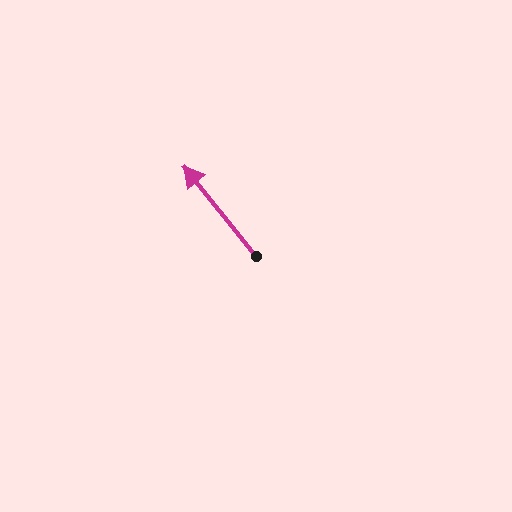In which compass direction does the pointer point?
Northwest.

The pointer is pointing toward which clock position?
Roughly 11 o'clock.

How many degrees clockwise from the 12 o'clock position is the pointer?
Approximately 321 degrees.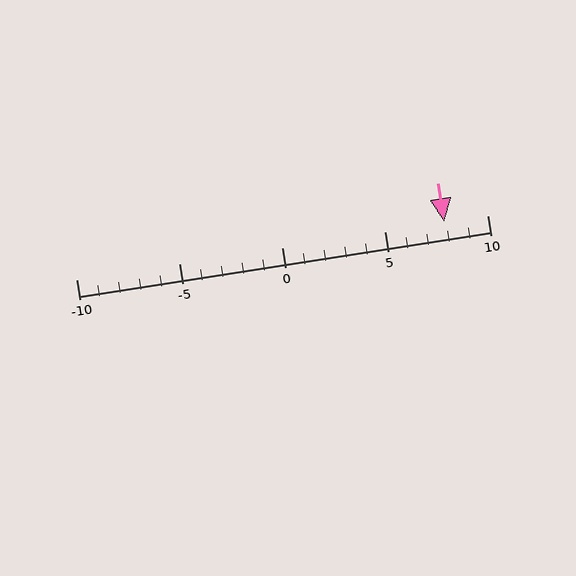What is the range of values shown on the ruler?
The ruler shows values from -10 to 10.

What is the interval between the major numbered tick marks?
The major tick marks are spaced 5 units apart.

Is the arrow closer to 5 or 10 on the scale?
The arrow is closer to 10.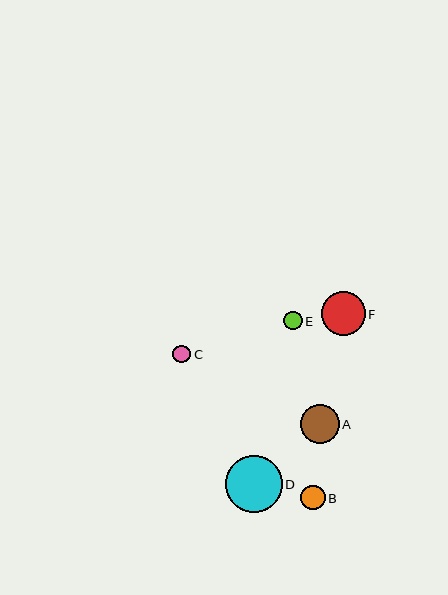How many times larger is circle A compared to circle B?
Circle A is approximately 1.6 times the size of circle B.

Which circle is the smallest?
Circle C is the smallest with a size of approximately 18 pixels.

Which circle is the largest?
Circle D is the largest with a size of approximately 57 pixels.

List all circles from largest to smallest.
From largest to smallest: D, F, A, B, E, C.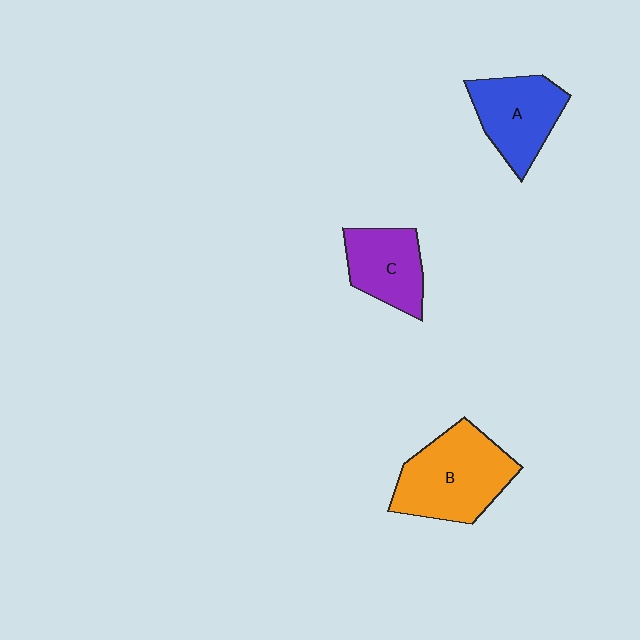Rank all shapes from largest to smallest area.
From largest to smallest: B (orange), A (blue), C (purple).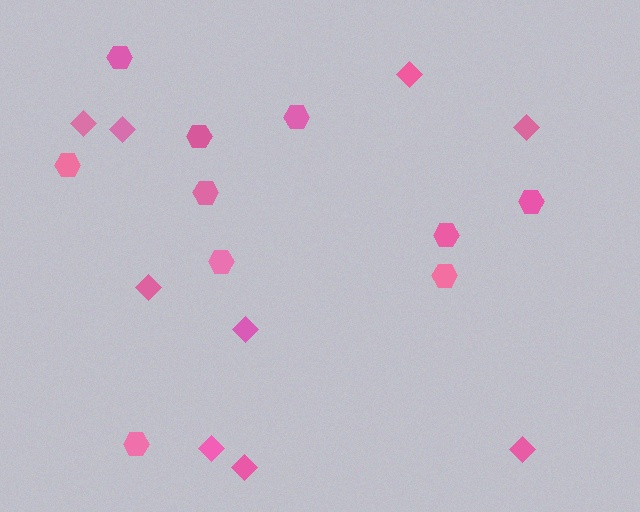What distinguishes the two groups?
There are 2 groups: one group of hexagons (10) and one group of diamonds (9).